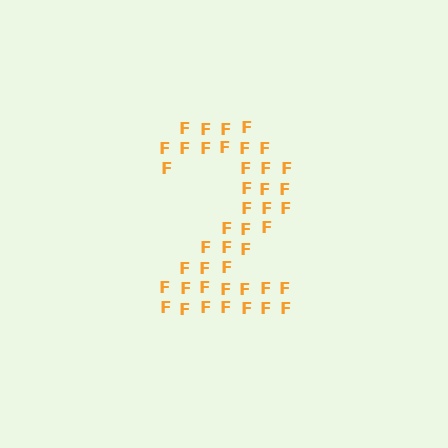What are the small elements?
The small elements are letter F's.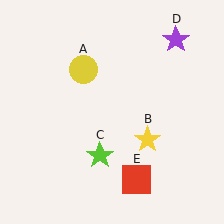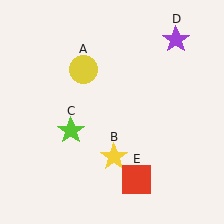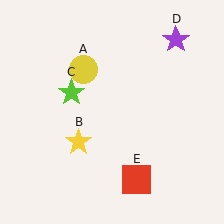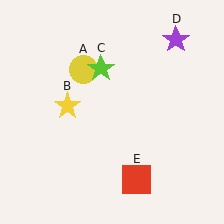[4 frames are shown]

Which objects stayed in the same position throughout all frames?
Yellow circle (object A) and purple star (object D) and red square (object E) remained stationary.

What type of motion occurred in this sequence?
The yellow star (object B), lime star (object C) rotated clockwise around the center of the scene.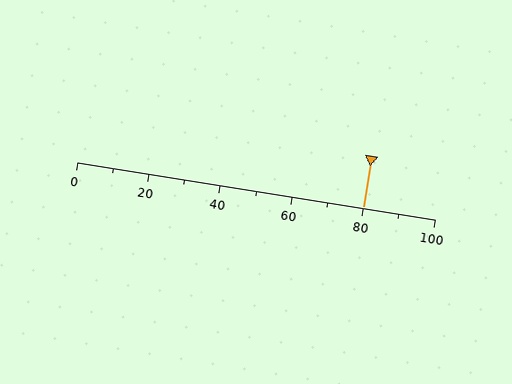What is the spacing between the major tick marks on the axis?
The major ticks are spaced 20 apart.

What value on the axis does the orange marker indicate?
The marker indicates approximately 80.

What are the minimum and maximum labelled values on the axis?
The axis runs from 0 to 100.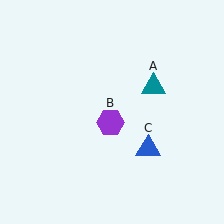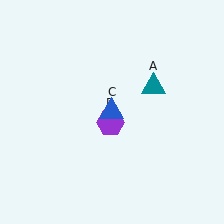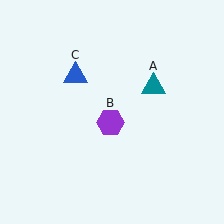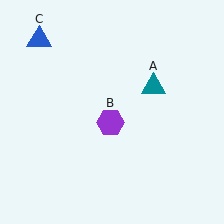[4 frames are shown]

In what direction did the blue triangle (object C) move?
The blue triangle (object C) moved up and to the left.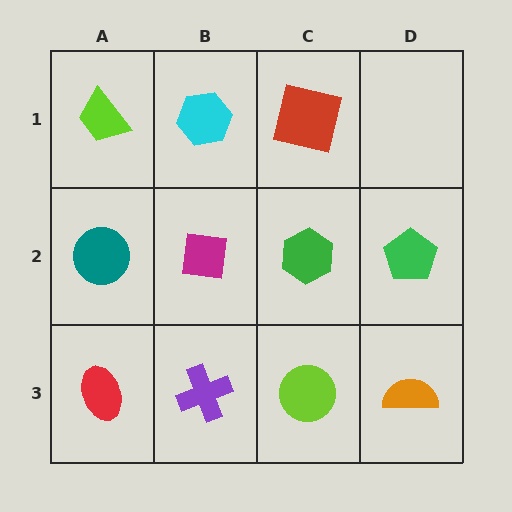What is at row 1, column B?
A cyan hexagon.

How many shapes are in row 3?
4 shapes.